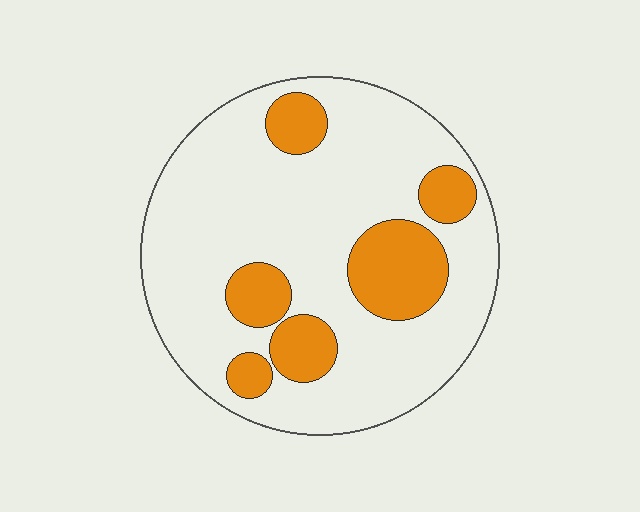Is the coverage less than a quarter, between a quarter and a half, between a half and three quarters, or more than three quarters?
Less than a quarter.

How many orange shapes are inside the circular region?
6.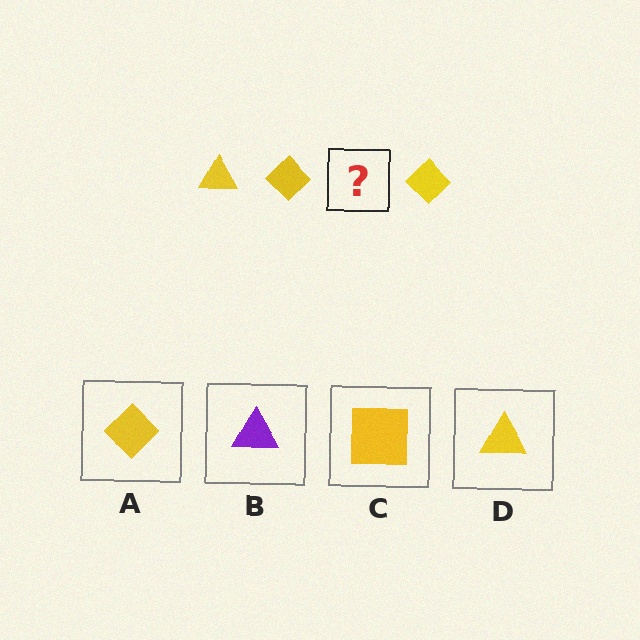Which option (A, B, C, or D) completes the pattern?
D.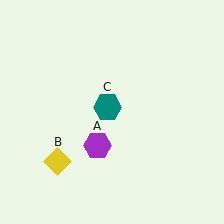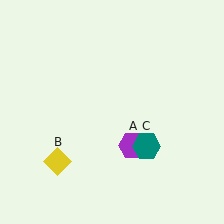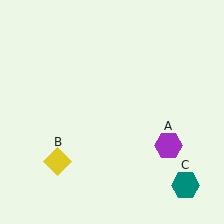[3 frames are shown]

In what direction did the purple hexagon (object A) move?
The purple hexagon (object A) moved right.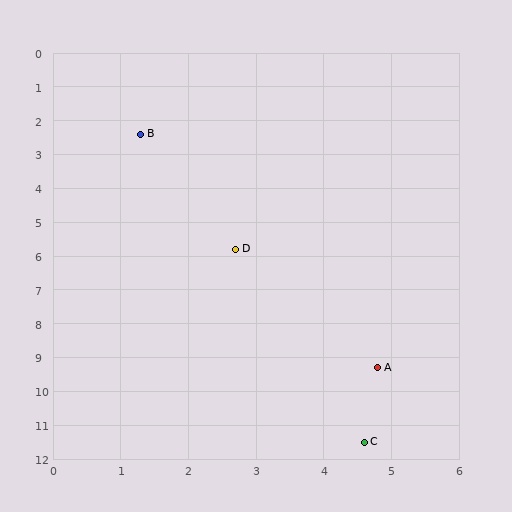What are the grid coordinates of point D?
Point D is at approximately (2.7, 5.8).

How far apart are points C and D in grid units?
Points C and D are about 6.0 grid units apart.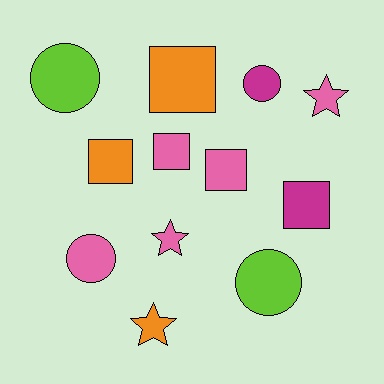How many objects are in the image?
There are 12 objects.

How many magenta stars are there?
There are no magenta stars.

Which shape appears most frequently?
Square, with 5 objects.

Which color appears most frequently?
Pink, with 5 objects.